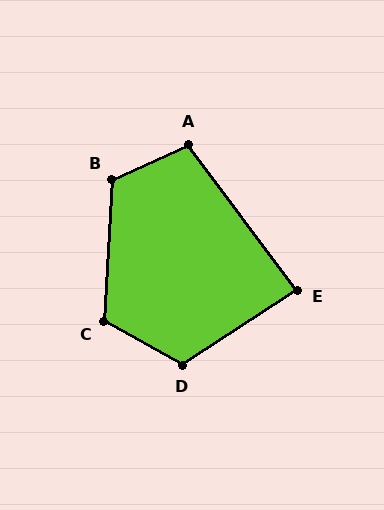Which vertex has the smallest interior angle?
E, at approximately 87 degrees.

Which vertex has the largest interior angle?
D, at approximately 118 degrees.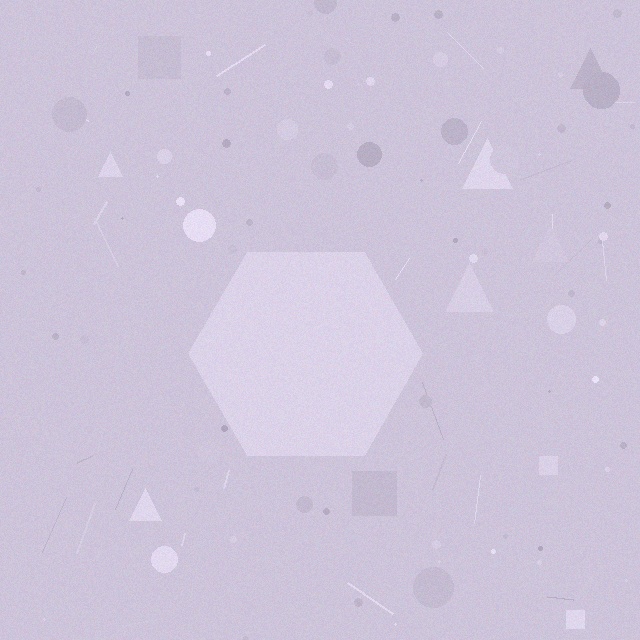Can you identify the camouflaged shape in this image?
The camouflaged shape is a hexagon.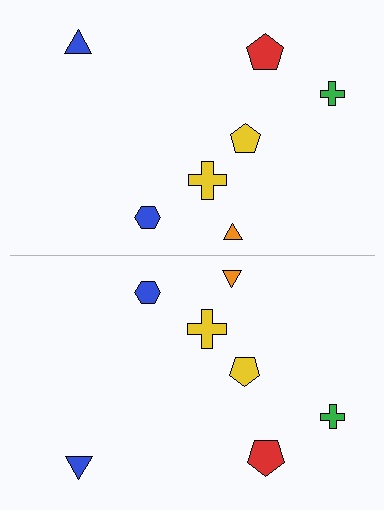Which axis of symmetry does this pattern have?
The pattern has a horizontal axis of symmetry running through the center of the image.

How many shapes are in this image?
There are 14 shapes in this image.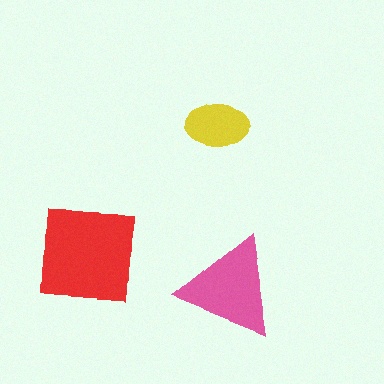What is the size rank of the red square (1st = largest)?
1st.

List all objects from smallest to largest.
The yellow ellipse, the pink triangle, the red square.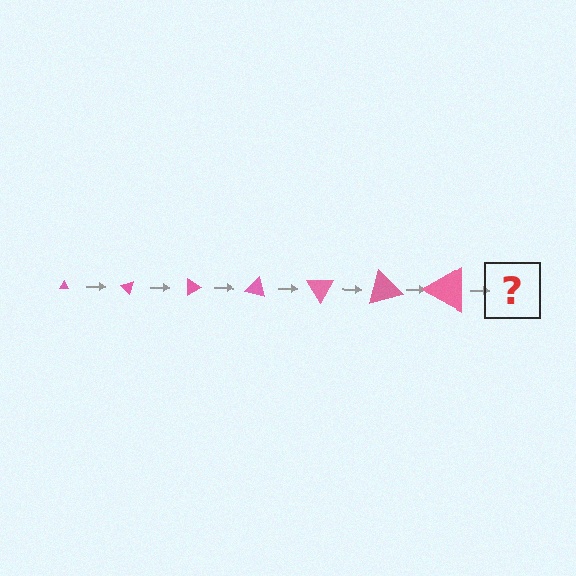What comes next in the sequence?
The next element should be a triangle, larger than the previous one and rotated 315 degrees from the start.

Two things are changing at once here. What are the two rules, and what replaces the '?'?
The two rules are that the triangle grows larger each step and it rotates 45 degrees each step. The '?' should be a triangle, larger than the previous one and rotated 315 degrees from the start.